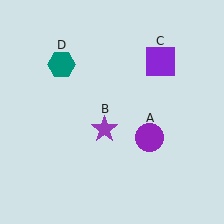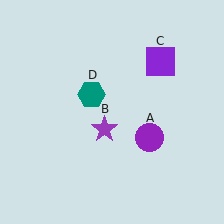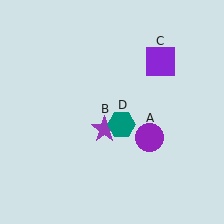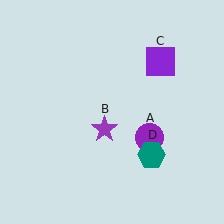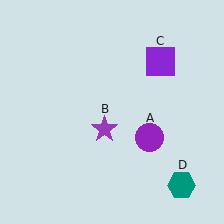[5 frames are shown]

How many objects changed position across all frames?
1 object changed position: teal hexagon (object D).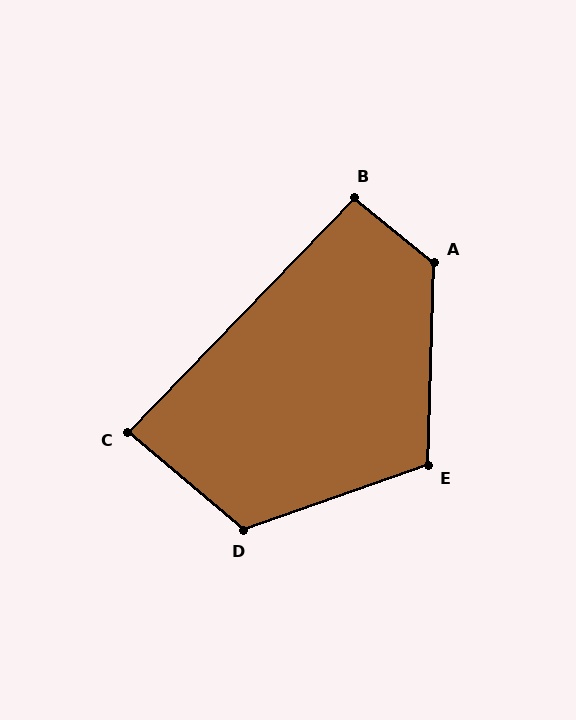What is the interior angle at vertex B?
Approximately 95 degrees (approximately right).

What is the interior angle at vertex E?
Approximately 111 degrees (obtuse).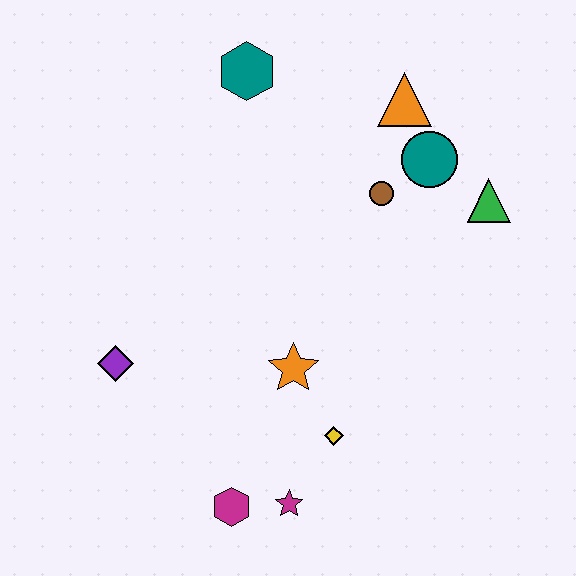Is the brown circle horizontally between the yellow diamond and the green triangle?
Yes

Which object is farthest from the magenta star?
The teal hexagon is farthest from the magenta star.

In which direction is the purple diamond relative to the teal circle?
The purple diamond is to the left of the teal circle.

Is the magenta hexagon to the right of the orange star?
No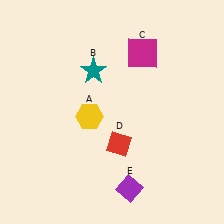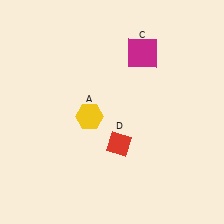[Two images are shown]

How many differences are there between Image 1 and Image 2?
There are 2 differences between the two images.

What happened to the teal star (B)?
The teal star (B) was removed in Image 2. It was in the top-left area of Image 1.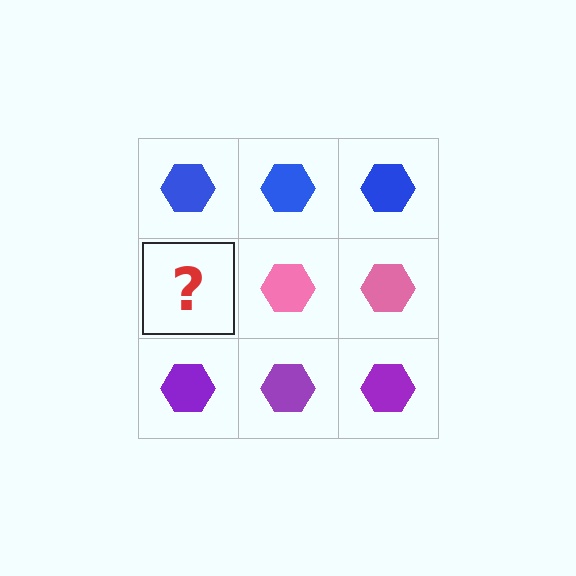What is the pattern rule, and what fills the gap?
The rule is that each row has a consistent color. The gap should be filled with a pink hexagon.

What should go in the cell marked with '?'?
The missing cell should contain a pink hexagon.